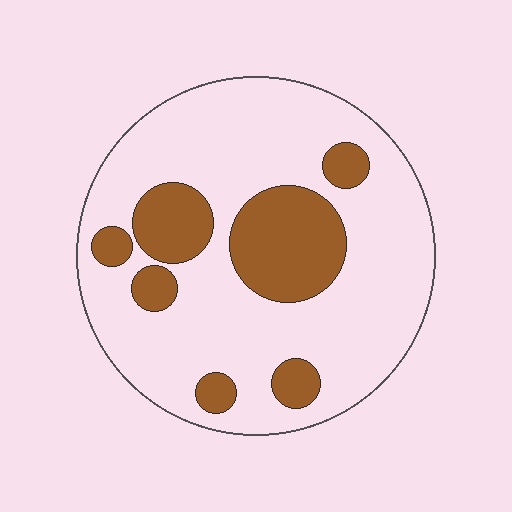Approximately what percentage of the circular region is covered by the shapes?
Approximately 25%.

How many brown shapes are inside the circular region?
7.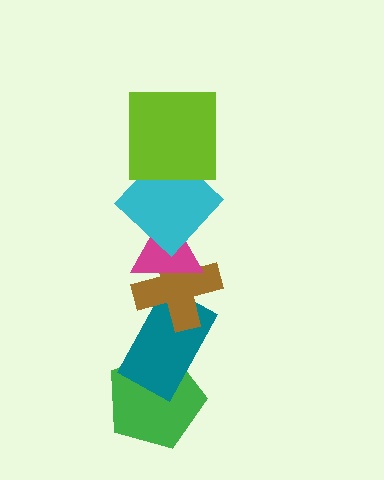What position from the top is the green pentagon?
The green pentagon is 6th from the top.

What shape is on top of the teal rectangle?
The brown cross is on top of the teal rectangle.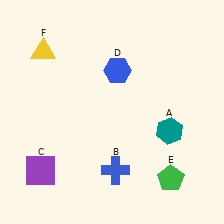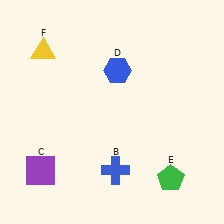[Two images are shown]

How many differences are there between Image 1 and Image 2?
There is 1 difference between the two images.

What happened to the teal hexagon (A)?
The teal hexagon (A) was removed in Image 2. It was in the bottom-right area of Image 1.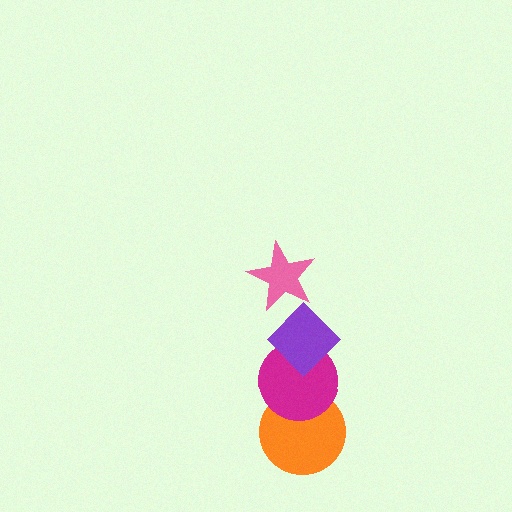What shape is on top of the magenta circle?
The purple diamond is on top of the magenta circle.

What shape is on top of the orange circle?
The magenta circle is on top of the orange circle.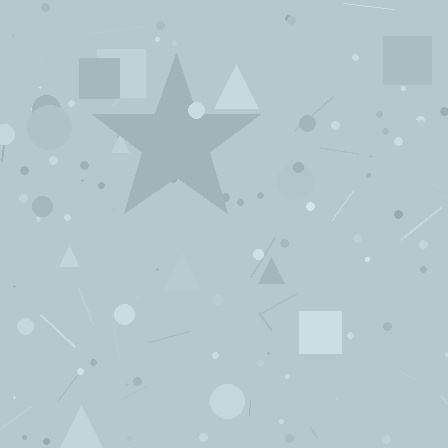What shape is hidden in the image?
A star is hidden in the image.